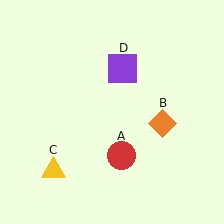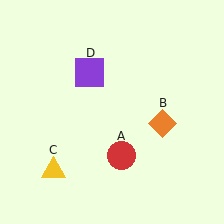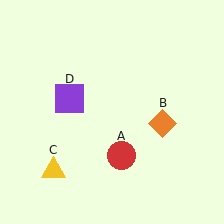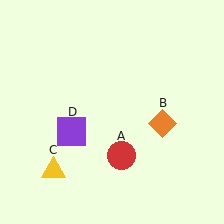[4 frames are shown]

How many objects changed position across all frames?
1 object changed position: purple square (object D).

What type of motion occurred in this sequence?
The purple square (object D) rotated counterclockwise around the center of the scene.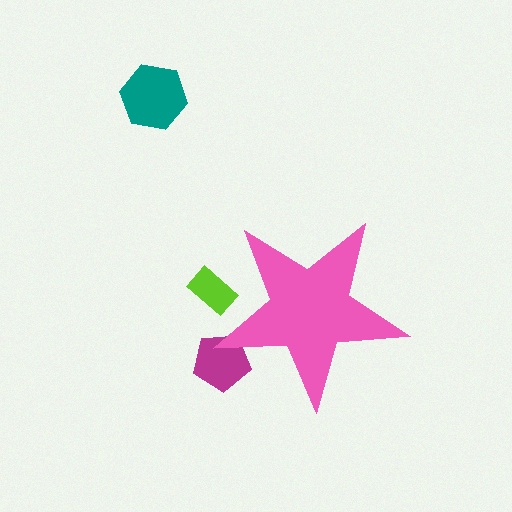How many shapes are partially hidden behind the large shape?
2 shapes are partially hidden.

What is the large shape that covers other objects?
A pink star.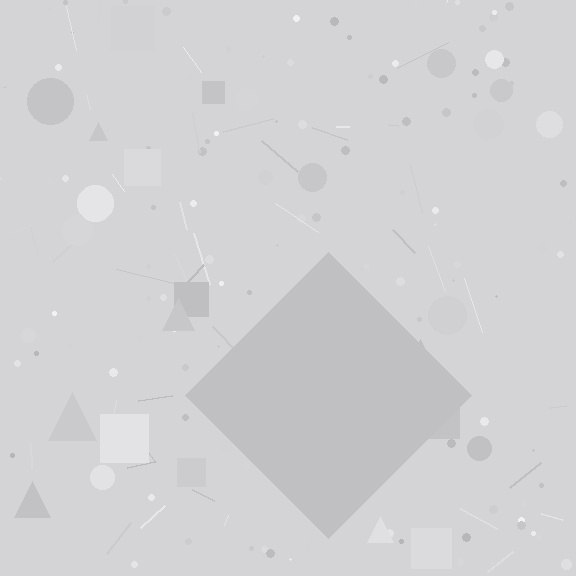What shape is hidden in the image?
A diamond is hidden in the image.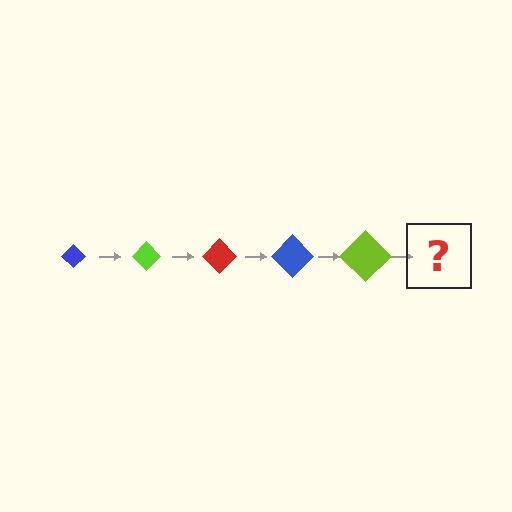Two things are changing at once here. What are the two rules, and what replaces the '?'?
The two rules are that the diamond grows larger each step and the color cycles through blue, lime, and red. The '?' should be a red diamond, larger than the previous one.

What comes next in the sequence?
The next element should be a red diamond, larger than the previous one.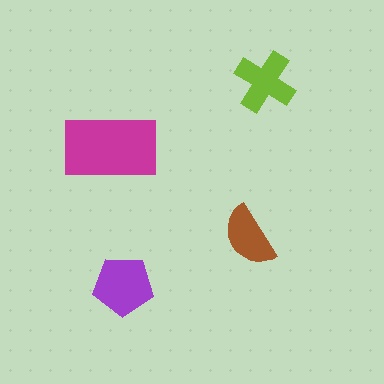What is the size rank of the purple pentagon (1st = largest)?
2nd.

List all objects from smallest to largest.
The brown semicircle, the lime cross, the purple pentagon, the magenta rectangle.